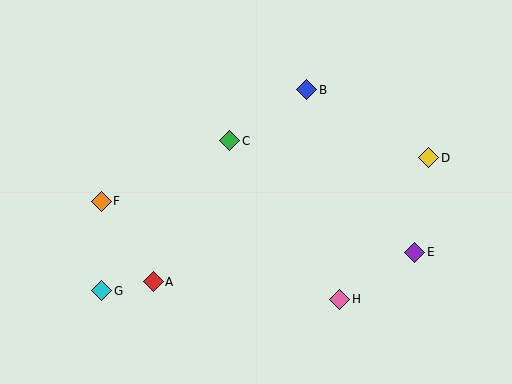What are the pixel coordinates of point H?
Point H is at (340, 299).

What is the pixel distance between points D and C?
The distance between D and C is 200 pixels.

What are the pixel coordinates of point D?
Point D is at (429, 158).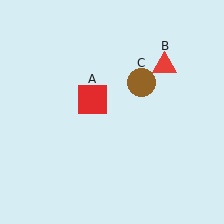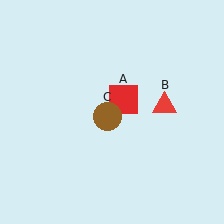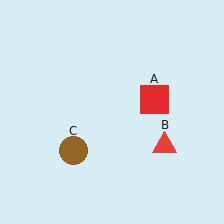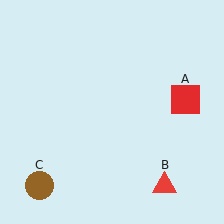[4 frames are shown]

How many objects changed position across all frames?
3 objects changed position: red square (object A), red triangle (object B), brown circle (object C).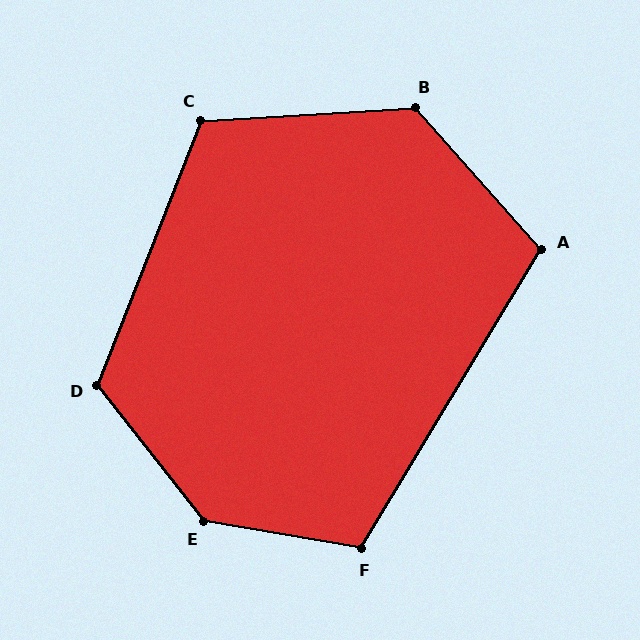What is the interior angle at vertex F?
Approximately 111 degrees (obtuse).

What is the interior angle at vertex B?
Approximately 128 degrees (obtuse).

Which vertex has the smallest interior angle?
A, at approximately 107 degrees.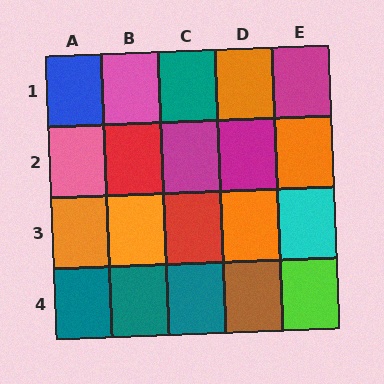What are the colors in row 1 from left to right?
Blue, pink, teal, orange, magenta.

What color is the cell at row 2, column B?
Red.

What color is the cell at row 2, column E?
Orange.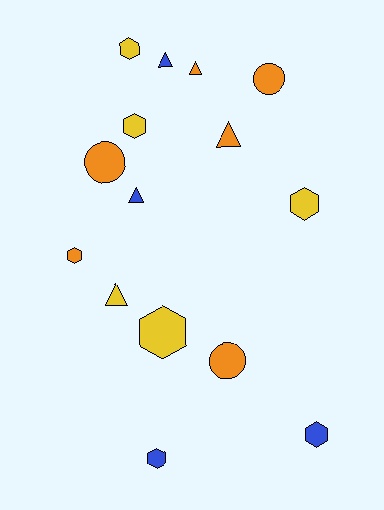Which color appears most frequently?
Orange, with 6 objects.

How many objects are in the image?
There are 15 objects.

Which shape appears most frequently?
Hexagon, with 7 objects.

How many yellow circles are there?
There are no yellow circles.